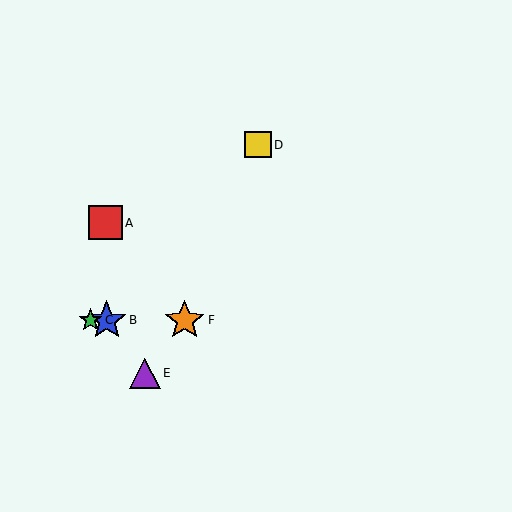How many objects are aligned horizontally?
3 objects (B, C, F) are aligned horizontally.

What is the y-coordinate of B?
Object B is at y≈320.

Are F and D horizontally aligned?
No, F is at y≈320 and D is at y≈145.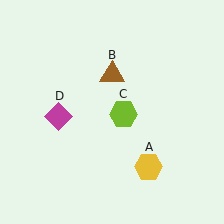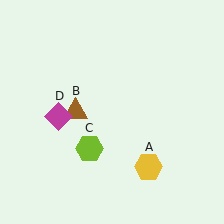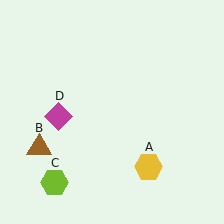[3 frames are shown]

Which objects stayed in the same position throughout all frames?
Yellow hexagon (object A) and magenta diamond (object D) remained stationary.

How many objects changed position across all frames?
2 objects changed position: brown triangle (object B), lime hexagon (object C).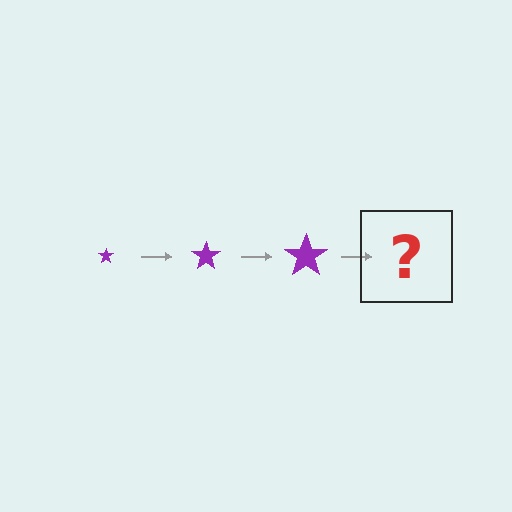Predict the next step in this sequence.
The next step is a purple star, larger than the previous one.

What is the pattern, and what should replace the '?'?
The pattern is that the star gets progressively larger each step. The '?' should be a purple star, larger than the previous one.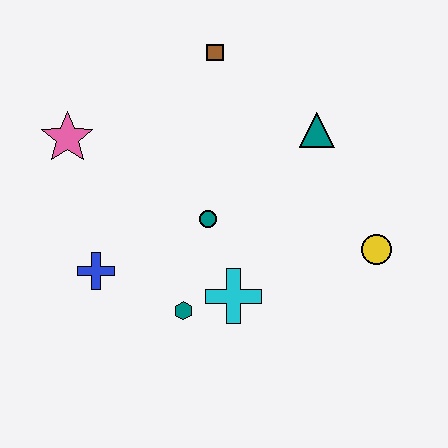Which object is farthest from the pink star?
The yellow circle is farthest from the pink star.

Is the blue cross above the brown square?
No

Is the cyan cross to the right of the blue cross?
Yes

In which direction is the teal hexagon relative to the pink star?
The teal hexagon is below the pink star.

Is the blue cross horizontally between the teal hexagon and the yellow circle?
No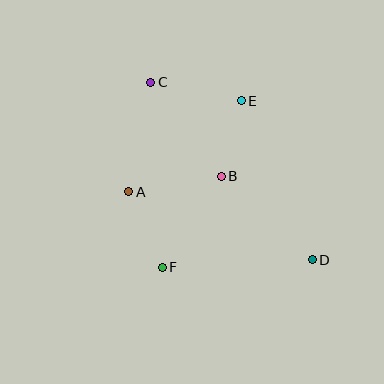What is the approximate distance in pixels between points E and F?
The distance between E and F is approximately 184 pixels.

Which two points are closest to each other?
Points B and E are closest to each other.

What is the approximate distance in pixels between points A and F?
The distance between A and F is approximately 83 pixels.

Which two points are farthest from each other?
Points C and D are farthest from each other.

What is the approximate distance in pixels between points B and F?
The distance between B and F is approximately 108 pixels.